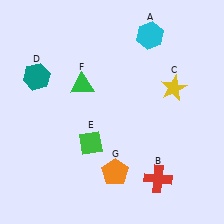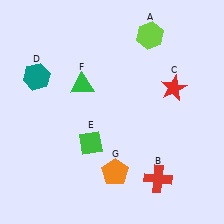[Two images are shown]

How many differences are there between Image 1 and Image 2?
There are 2 differences between the two images.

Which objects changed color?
A changed from cyan to lime. C changed from yellow to red.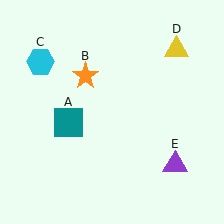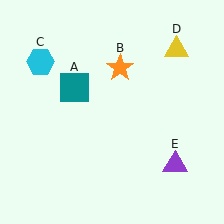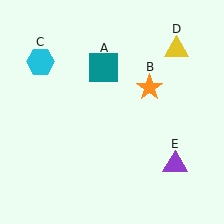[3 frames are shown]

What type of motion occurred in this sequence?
The teal square (object A), orange star (object B) rotated clockwise around the center of the scene.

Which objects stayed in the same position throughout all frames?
Cyan hexagon (object C) and yellow triangle (object D) and purple triangle (object E) remained stationary.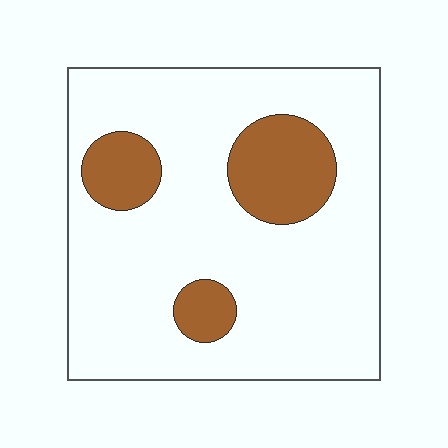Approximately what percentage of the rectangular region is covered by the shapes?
Approximately 20%.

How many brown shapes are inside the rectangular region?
3.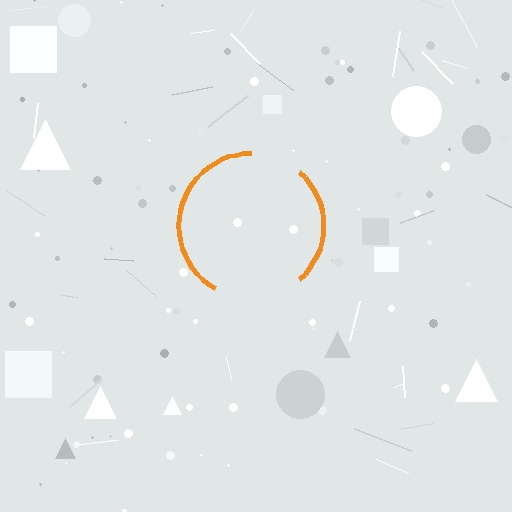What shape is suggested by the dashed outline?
The dashed outline suggests a circle.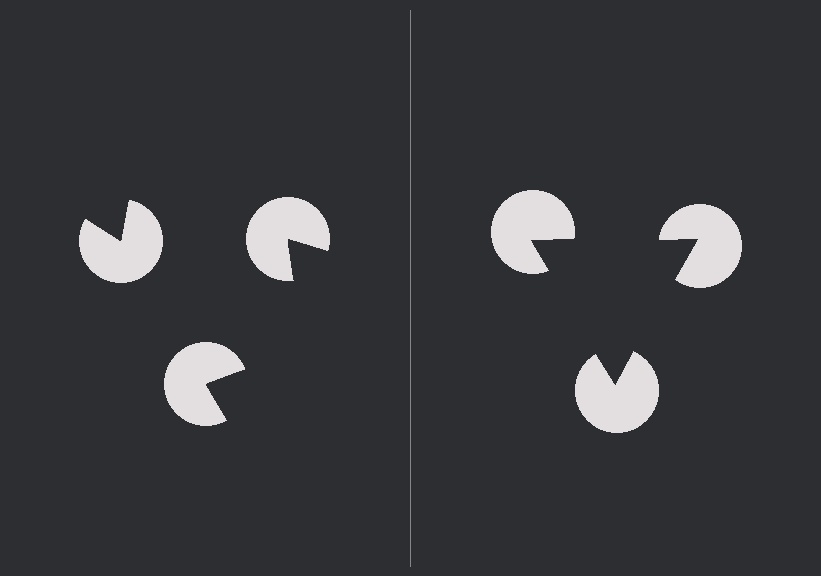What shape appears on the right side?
An illusory triangle.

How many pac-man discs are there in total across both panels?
6 — 3 on each side.